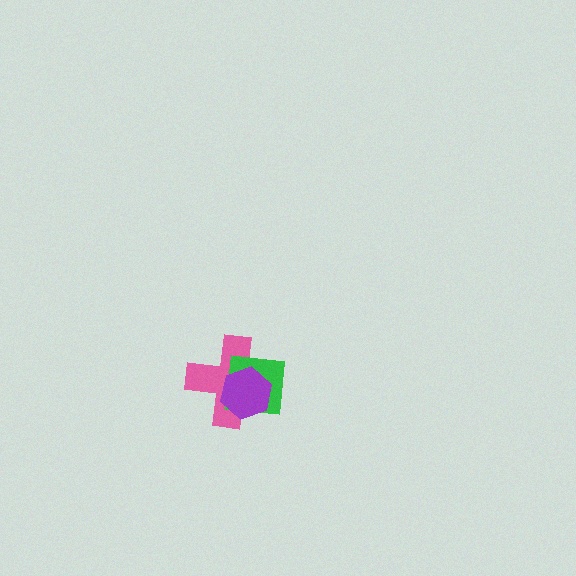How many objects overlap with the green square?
2 objects overlap with the green square.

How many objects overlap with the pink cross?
2 objects overlap with the pink cross.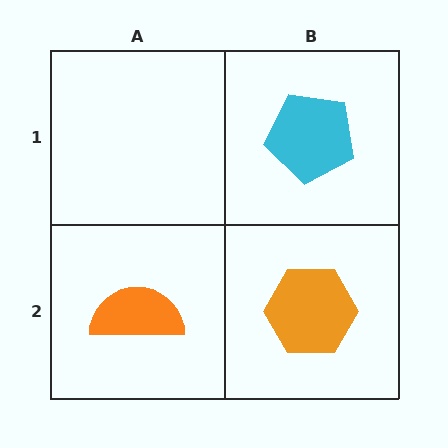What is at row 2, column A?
An orange semicircle.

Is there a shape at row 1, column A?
No, that cell is empty.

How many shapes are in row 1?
1 shape.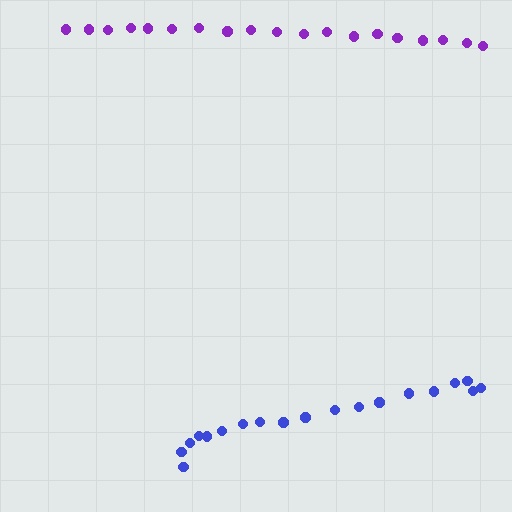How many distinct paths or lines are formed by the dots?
There are 2 distinct paths.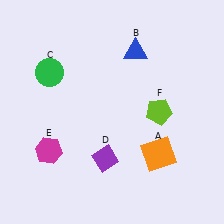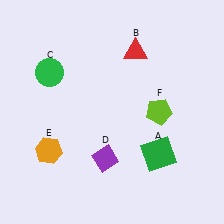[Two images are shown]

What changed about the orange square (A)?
In Image 1, A is orange. In Image 2, it changed to green.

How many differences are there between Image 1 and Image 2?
There are 3 differences between the two images.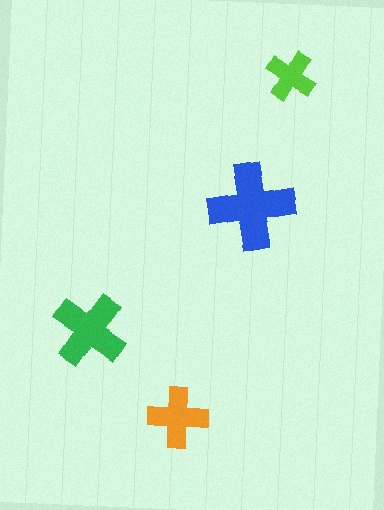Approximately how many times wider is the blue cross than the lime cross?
About 1.5 times wider.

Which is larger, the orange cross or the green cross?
The green one.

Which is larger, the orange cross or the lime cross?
The orange one.